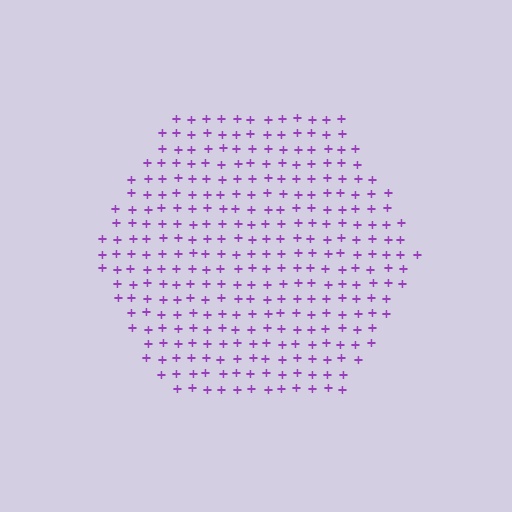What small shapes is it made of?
It is made of small plus signs.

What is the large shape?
The large shape is a hexagon.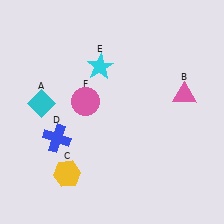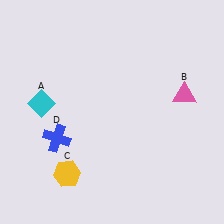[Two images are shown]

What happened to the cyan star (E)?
The cyan star (E) was removed in Image 2. It was in the top-left area of Image 1.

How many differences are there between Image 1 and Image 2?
There are 2 differences between the two images.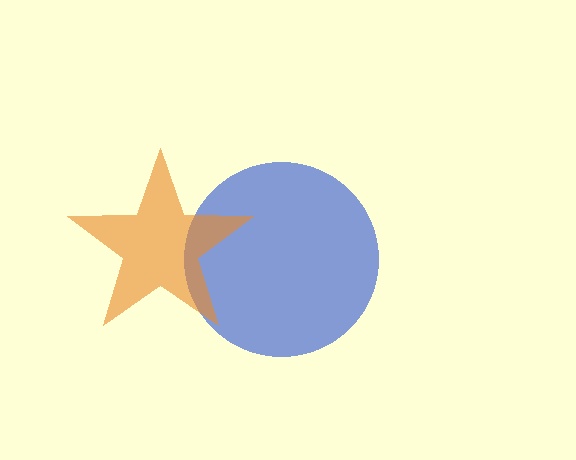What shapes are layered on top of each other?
The layered shapes are: a blue circle, an orange star.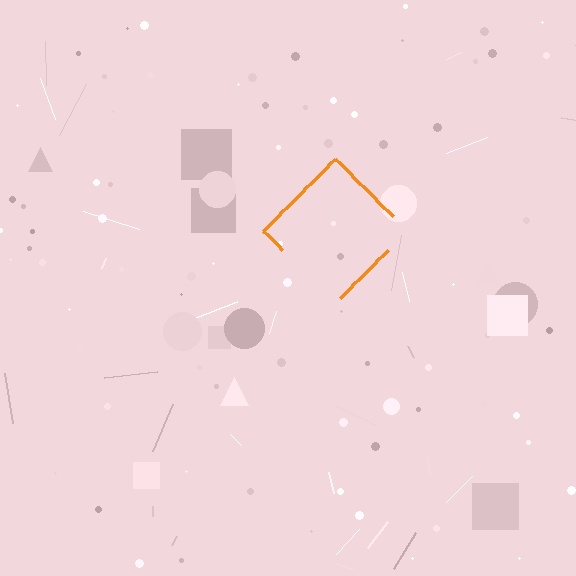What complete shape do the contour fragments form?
The contour fragments form a diamond.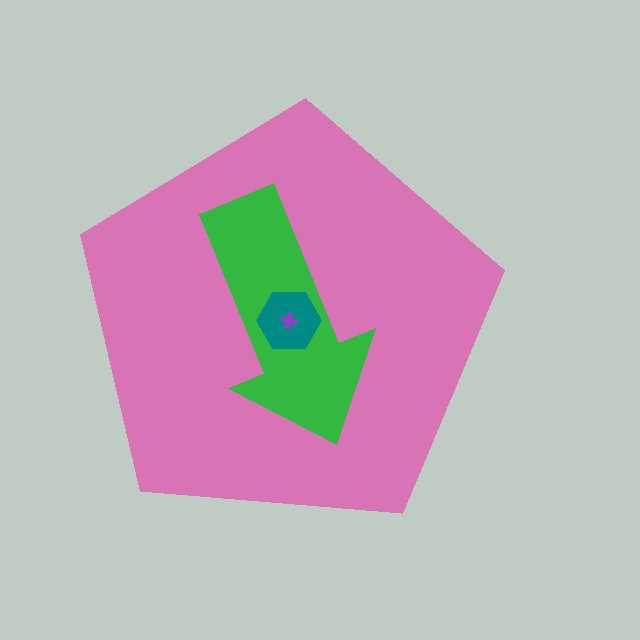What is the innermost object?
The purple cross.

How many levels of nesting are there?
4.